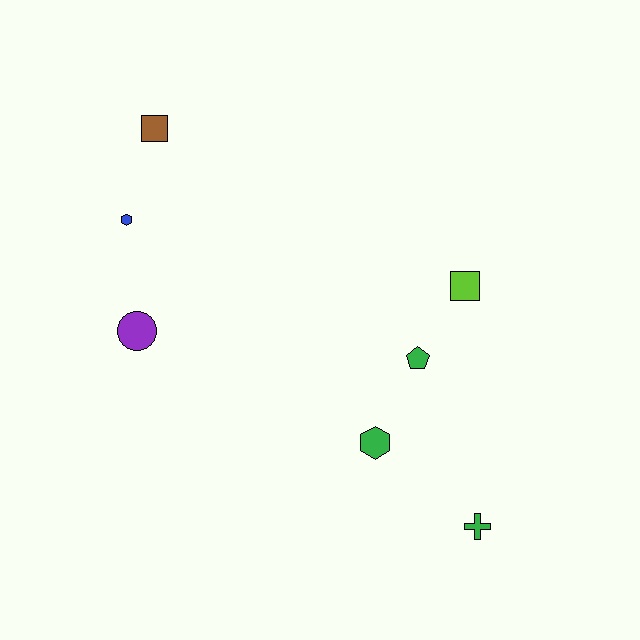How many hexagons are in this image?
There are 2 hexagons.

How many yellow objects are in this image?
There are no yellow objects.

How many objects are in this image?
There are 7 objects.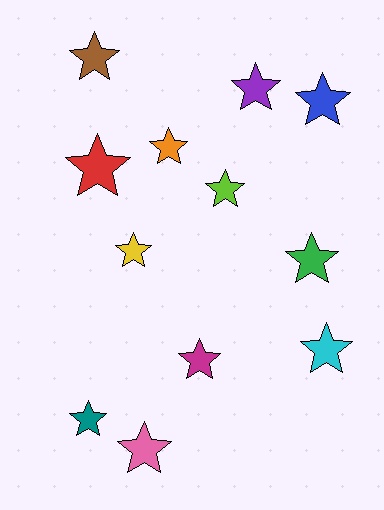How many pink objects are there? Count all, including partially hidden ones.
There is 1 pink object.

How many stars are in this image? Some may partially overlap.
There are 12 stars.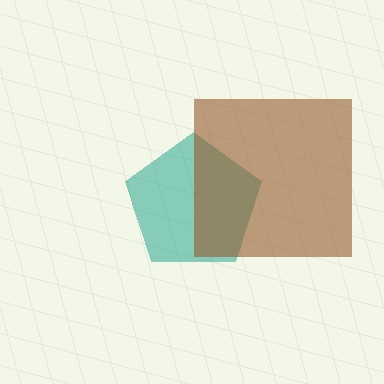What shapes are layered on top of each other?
The layered shapes are: a teal pentagon, a brown square.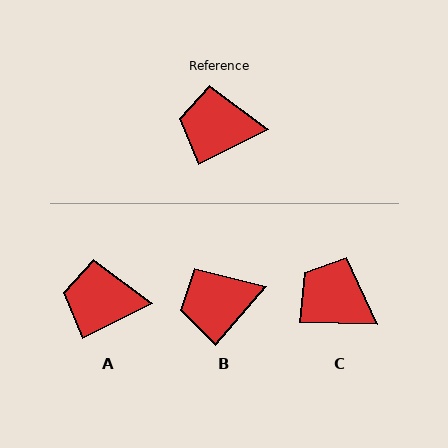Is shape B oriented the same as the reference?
No, it is off by about 23 degrees.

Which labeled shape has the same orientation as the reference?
A.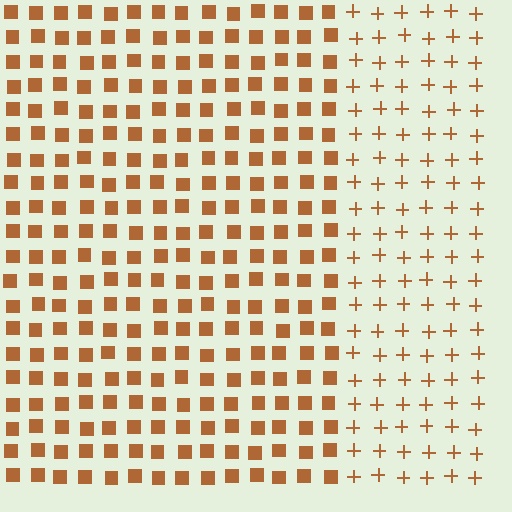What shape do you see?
I see a rectangle.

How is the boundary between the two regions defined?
The boundary is defined by a change in element shape: squares inside vs. plus signs outside. All elements share the same color and spacing.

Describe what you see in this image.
The image is filled with small brown elements arranged in a uniform grid. A rectangle-shaped region contains squares, while the surrounding area contains plus signs. The boundary is defined purely by the change in element shape.